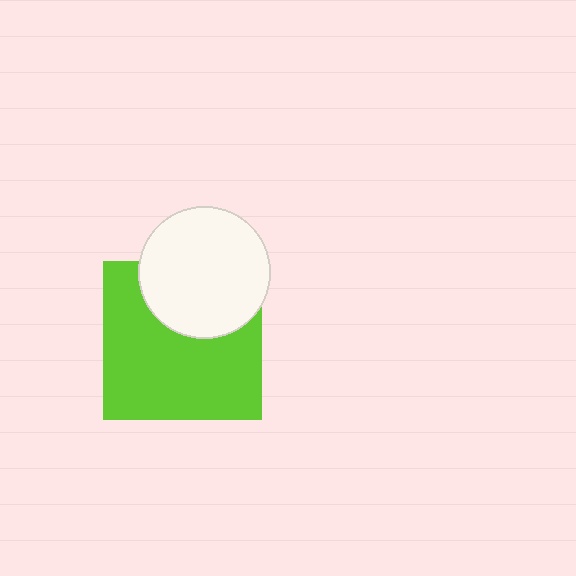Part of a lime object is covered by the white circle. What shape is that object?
It is a square.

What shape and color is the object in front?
The object in front is a white circle.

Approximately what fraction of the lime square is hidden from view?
Roughly 32% of the lime square is hidden behind the white circle.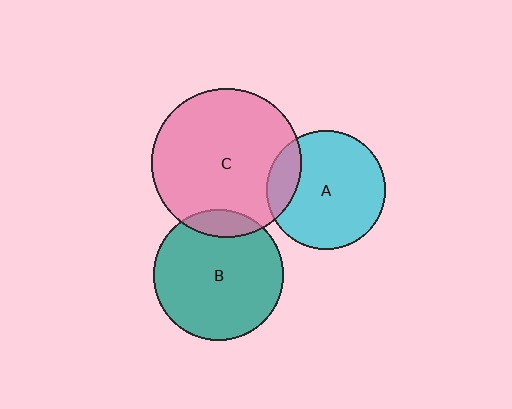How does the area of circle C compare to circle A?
Approximately 1.6 times.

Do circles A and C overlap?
Yes.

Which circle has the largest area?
Circle C (pink).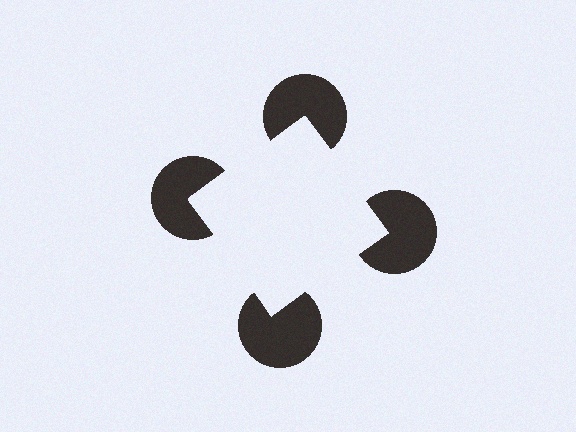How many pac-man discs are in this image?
There are 4 — one at each vertex of the illusory square.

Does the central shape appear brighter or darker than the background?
It typically appears slightly brighter than the background, even though no actual brightness change is drawn.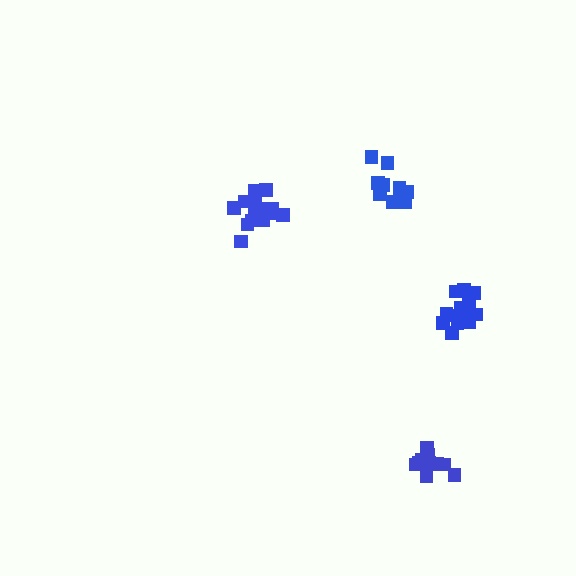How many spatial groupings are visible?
There are 4 spatial groupings.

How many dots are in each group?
Group 1: 15 dots, Group 2: 10 dots, Group 3: 12 dots, Group 4: 15 dots (52 total).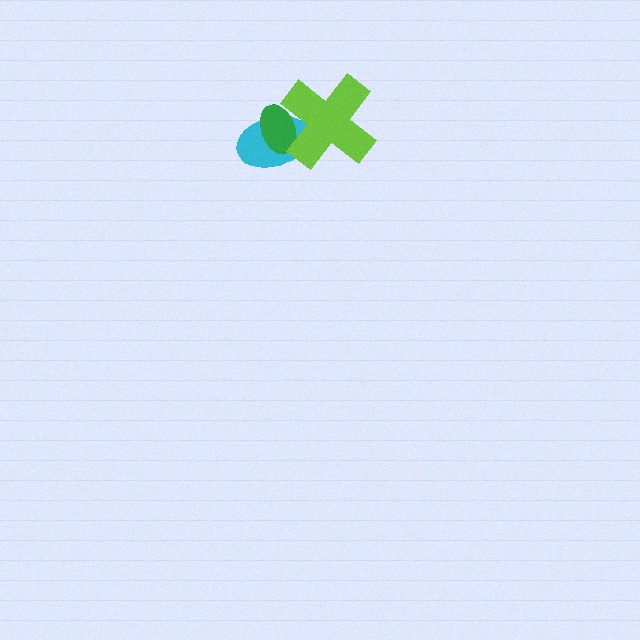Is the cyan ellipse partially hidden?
Yes, it is partially covered by another shape.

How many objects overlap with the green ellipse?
2 objects overlap with the green ellipse.